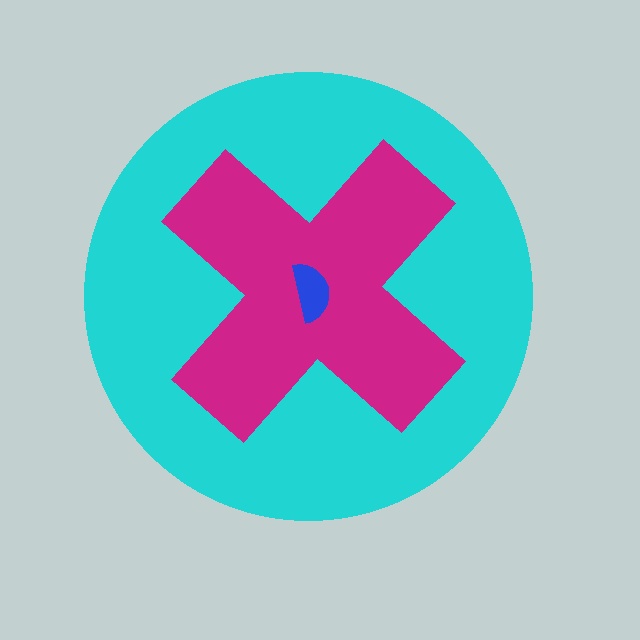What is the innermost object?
The blue semicircle.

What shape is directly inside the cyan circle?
The magenta cross.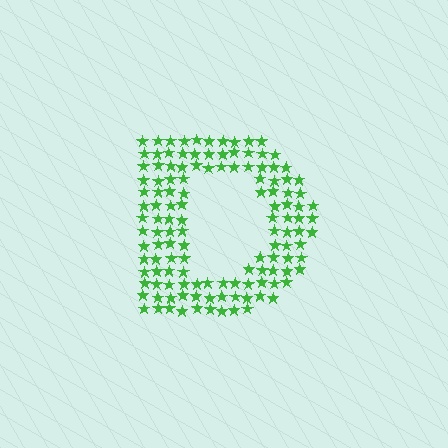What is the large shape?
The large shape is the letter D.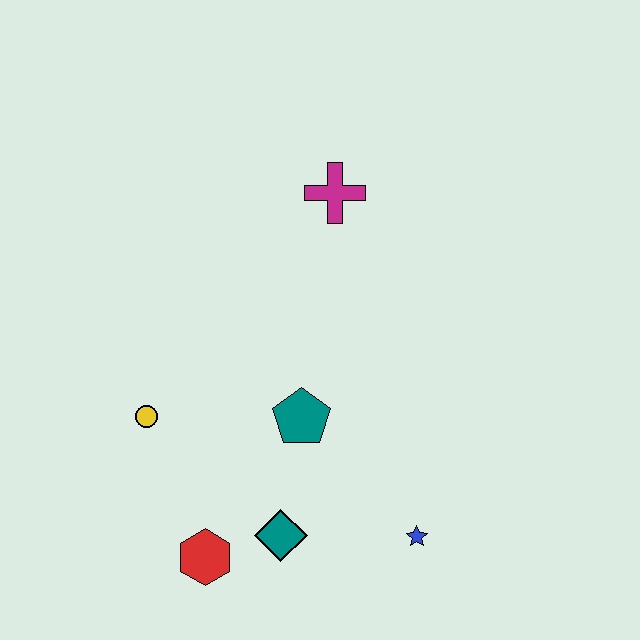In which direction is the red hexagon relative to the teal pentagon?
The red hexagon is below the teal pentagon.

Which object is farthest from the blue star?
The magenta cross is farthest from the blue star.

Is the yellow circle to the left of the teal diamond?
Yes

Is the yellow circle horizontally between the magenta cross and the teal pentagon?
No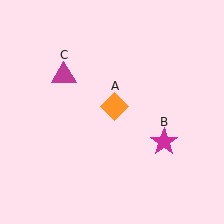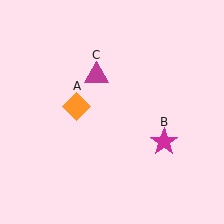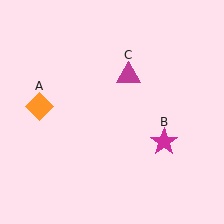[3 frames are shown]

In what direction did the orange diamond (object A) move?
The orange diamond (object A) moved left.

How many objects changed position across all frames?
2 objects changed position: orange diamond (object A), magenta triangle (object C).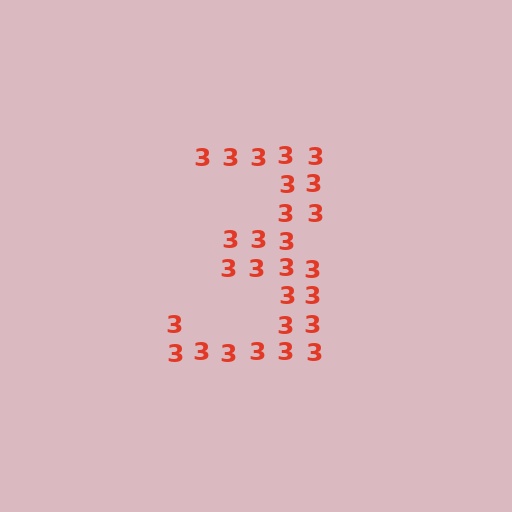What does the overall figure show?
The overall figure shows the digit 3.